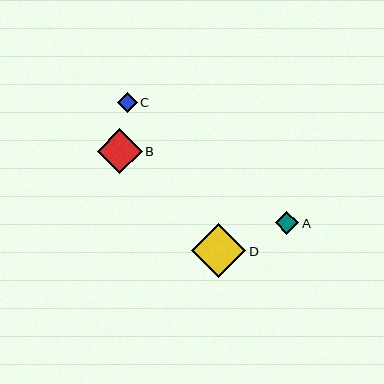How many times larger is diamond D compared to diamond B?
Diamond D is approximately 1.2 times the size of diamond B.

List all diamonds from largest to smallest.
From largest to smallest: D, B, A, C.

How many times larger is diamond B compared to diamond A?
Diamond B is approximately 1.9 times the size of diamond A.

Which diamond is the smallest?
Diamond C is the smallest with a size of approximately 20 pixels.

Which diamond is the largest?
Diamond D is the largest with a size of approximately 54 pixels.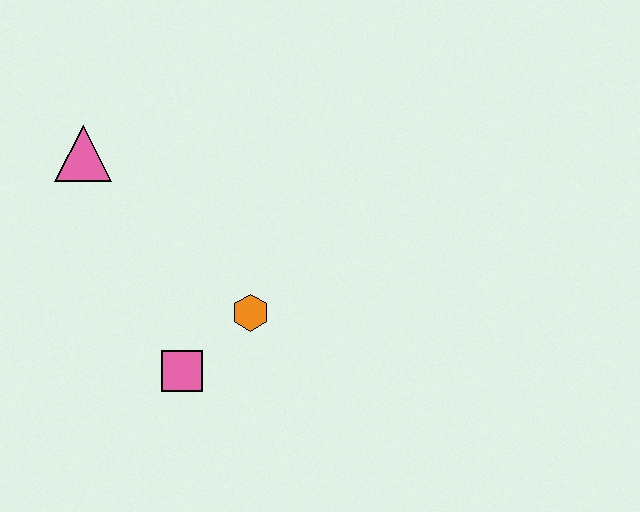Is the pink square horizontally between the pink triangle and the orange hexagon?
Yes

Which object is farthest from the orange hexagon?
The pink triangle is farthest from the orange hexagon.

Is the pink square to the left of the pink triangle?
No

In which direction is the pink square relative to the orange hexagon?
The pink square is to the left of the orange hexagon.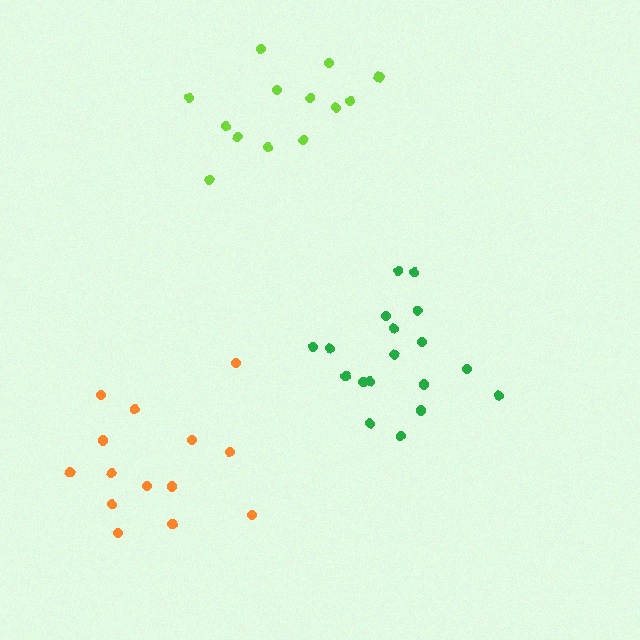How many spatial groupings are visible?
There are 3 spatial groupings.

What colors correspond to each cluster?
The clusters are colored: lime, orange, green.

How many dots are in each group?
Group 1: 13 dots, Group 2: 14 dots, Group 3: 18 dots (45 total).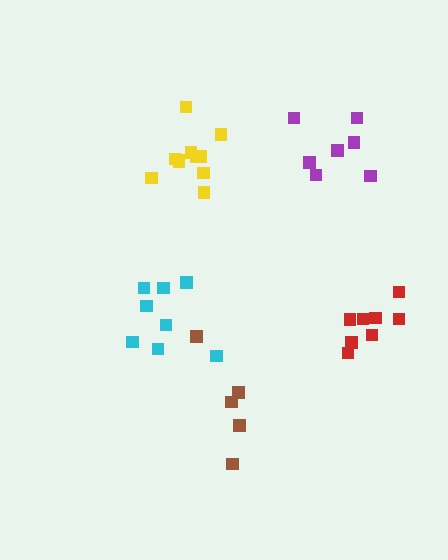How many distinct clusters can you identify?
There are 5 distinct clusters.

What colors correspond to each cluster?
The clusters are colored: red, purple, yellow, brown, cyan.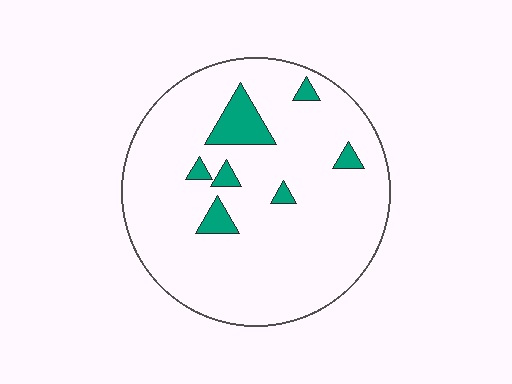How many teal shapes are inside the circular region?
7.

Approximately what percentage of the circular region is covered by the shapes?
Approximately 10%.